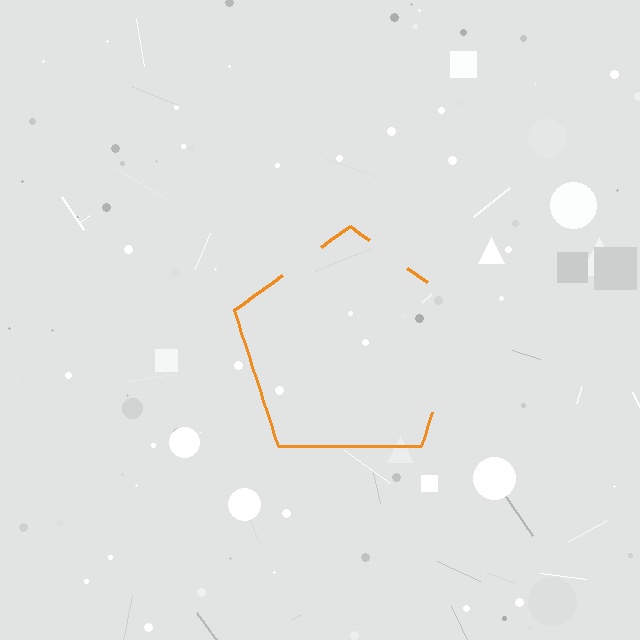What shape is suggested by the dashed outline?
The dashed outline suggests a pentagon.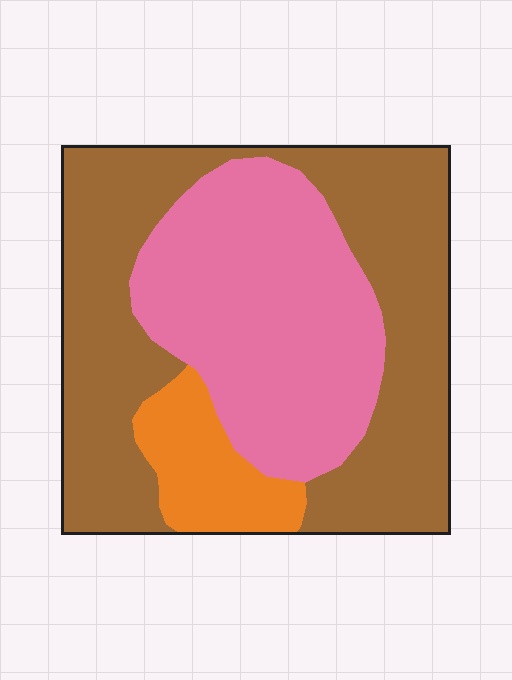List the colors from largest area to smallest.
From largest to smallest: brown, pink, orange.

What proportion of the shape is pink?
Pink covers 37% of the shape.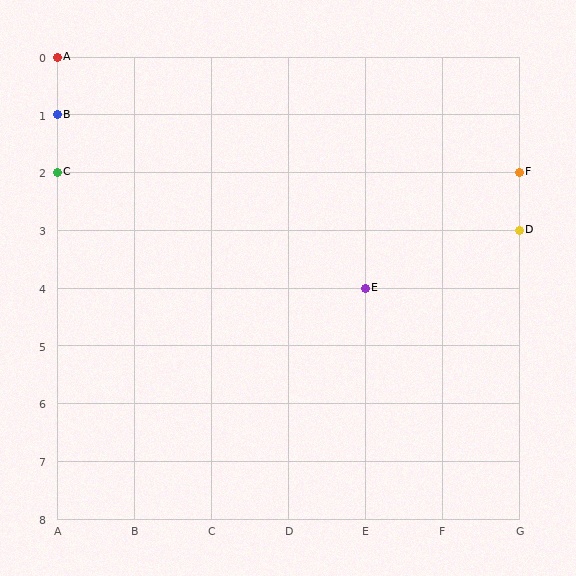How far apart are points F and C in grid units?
Points F and C are 6 columns apart.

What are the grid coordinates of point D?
Point D is at grid coordinates (G, 3).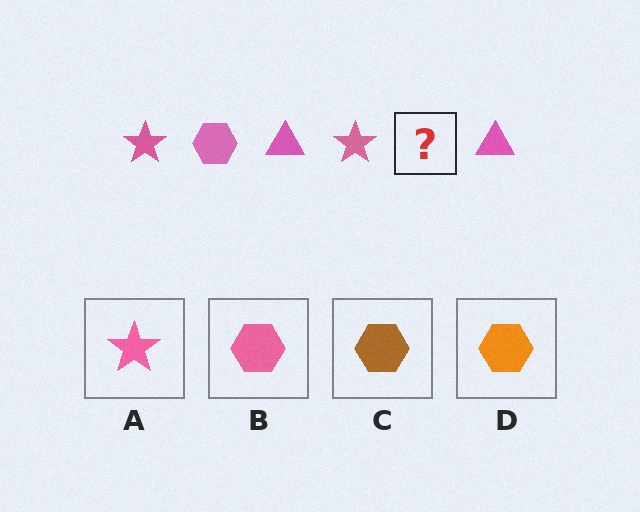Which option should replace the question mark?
Option B.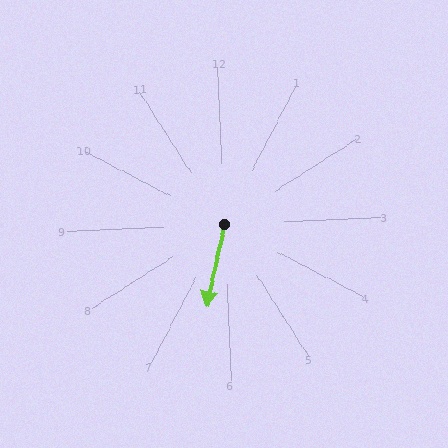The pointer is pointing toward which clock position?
Roughly 6 o'clock.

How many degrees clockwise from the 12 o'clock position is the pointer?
Approximately 195 degrees.